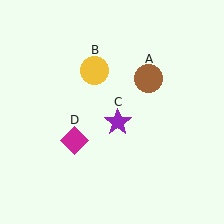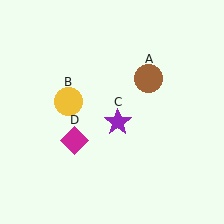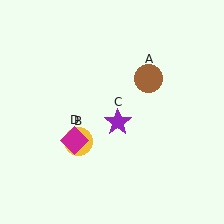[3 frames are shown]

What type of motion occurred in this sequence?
The yellow circle (object B) rotated counterclockwise around the center of the scene.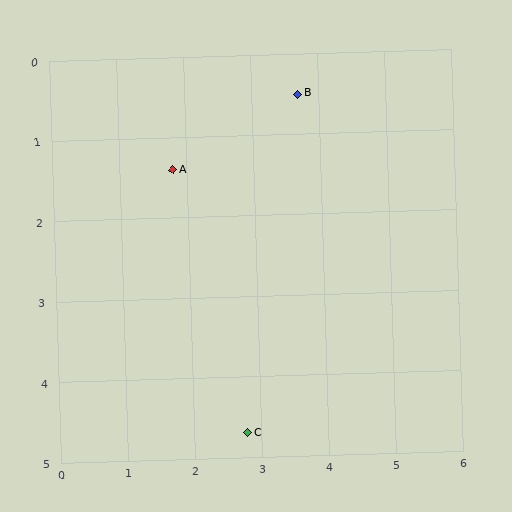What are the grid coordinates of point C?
Point C is at approximately (2.8, 4.7).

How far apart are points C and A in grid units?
Points C and A are about 3.4 grid units apart.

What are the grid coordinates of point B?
Point B is at approximately (3.7, 0.5).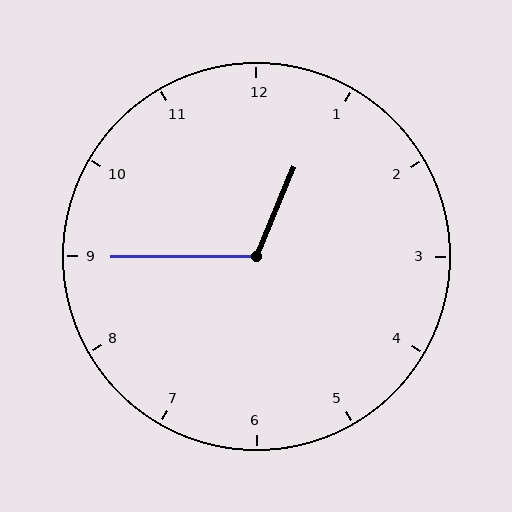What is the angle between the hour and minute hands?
Approximately 112 degrees.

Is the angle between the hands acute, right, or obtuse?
It is obtuse.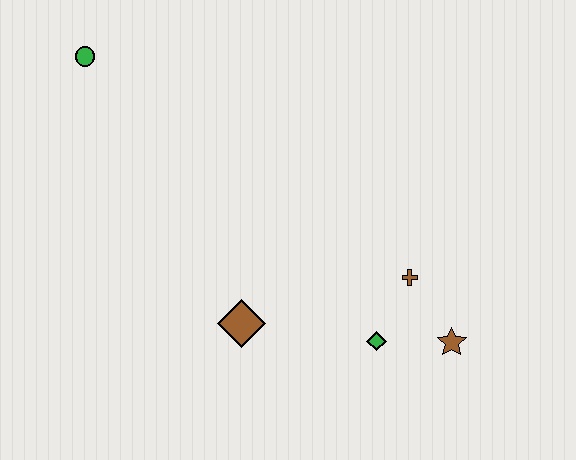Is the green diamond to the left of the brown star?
Yes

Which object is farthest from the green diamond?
The green circle is farthest from the green diamond.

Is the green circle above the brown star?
Yes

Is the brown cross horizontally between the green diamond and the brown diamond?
No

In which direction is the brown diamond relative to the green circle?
The brown diamond is below the green circle.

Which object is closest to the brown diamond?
The green diamond is closest to the brown diamond.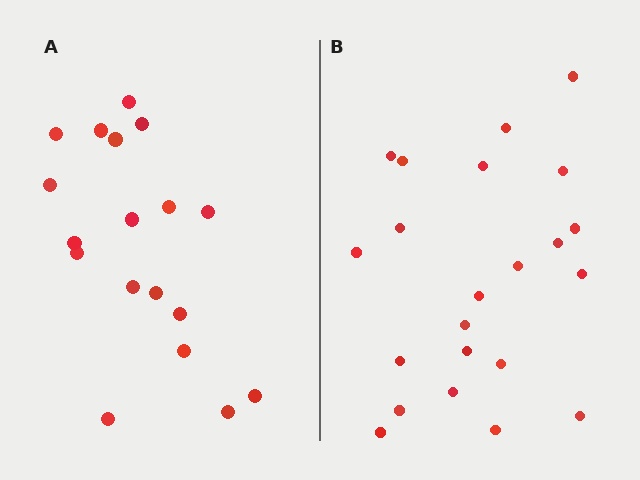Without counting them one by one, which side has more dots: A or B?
Region B (the right region) has more dots.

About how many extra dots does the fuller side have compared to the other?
Region B has about 4 more dots than region A.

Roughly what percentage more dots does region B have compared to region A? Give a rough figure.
About 20% more.